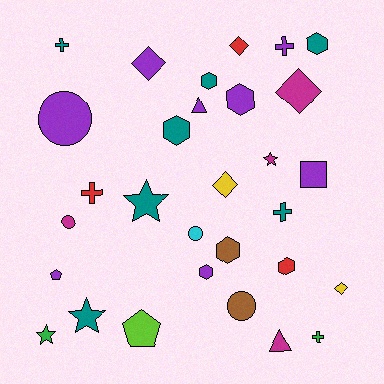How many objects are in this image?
There are 30 objects.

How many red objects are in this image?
There are 3 red objects.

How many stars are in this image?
There are 4 stars.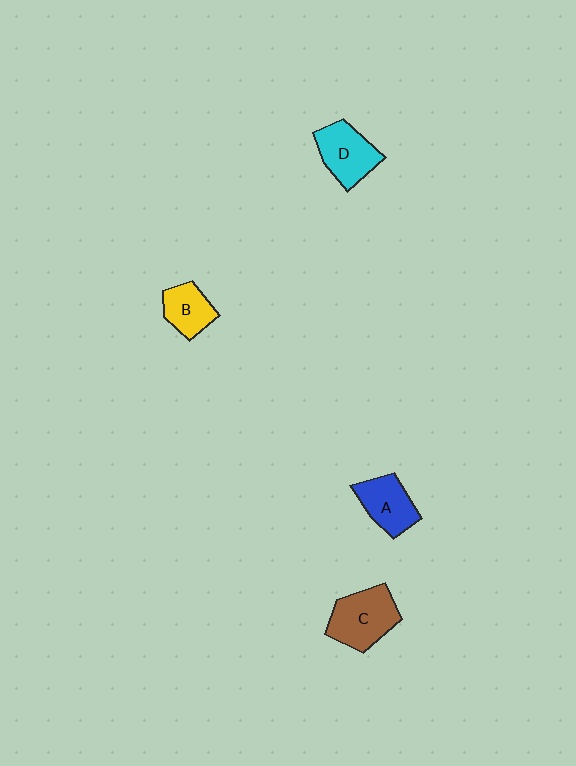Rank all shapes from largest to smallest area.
From largest to smallest: C (brown), D (cyan), A (blue), B (yellow).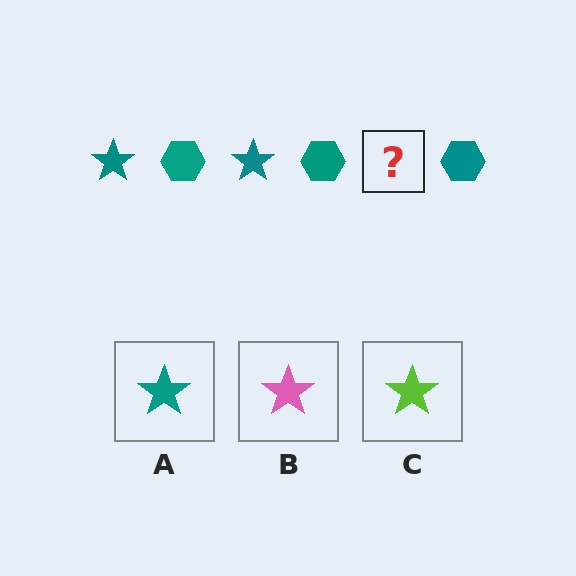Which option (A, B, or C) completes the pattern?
A.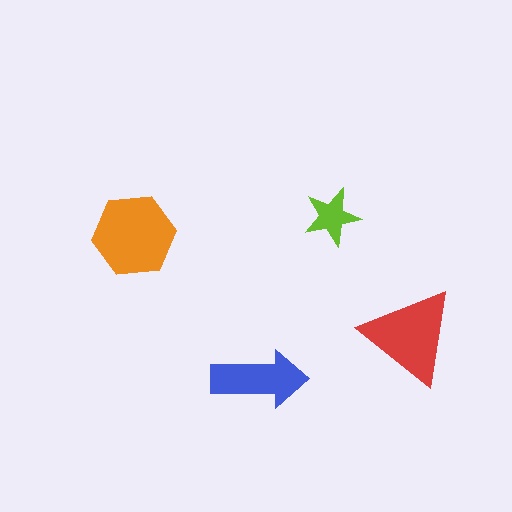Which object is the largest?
The orange hexagon.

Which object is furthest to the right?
The red triangle is rightmost.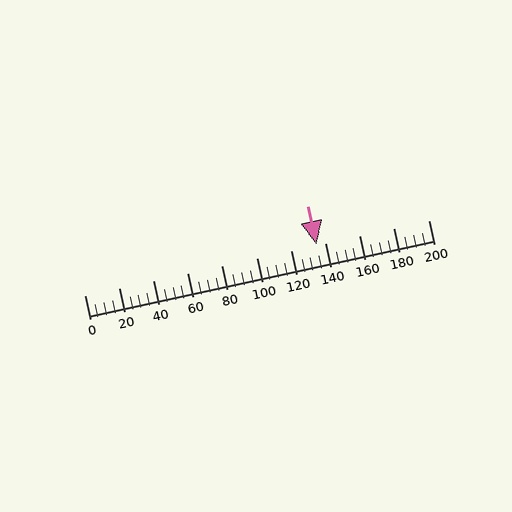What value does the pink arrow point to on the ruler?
The pink arrow points to approximately 135.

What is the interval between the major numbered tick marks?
The major tick marks are spaced 20 units apart.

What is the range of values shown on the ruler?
The ruler shows values from 0 to 200.